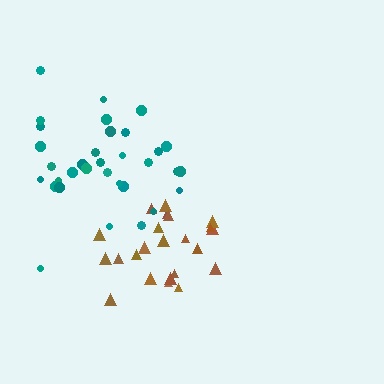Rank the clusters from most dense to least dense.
brown, teal.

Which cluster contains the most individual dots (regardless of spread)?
Teal (33).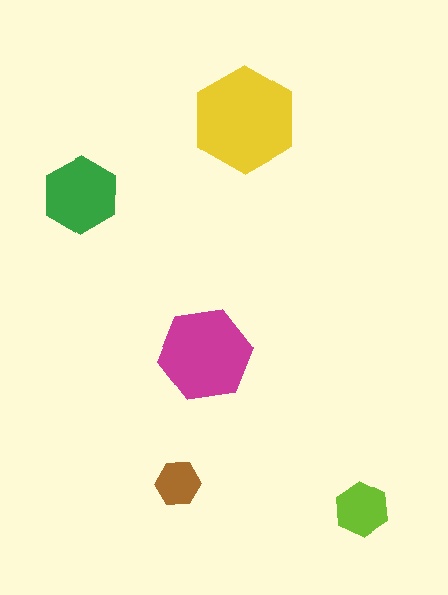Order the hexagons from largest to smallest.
the yellow one, the magenta one, the green one, the lime one, the brown one.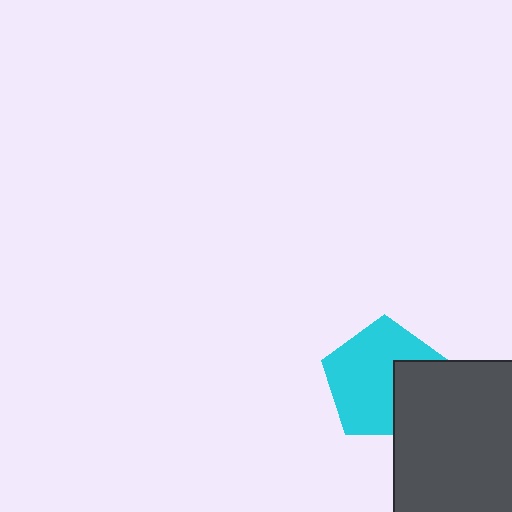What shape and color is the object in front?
The object in front is a dark gray rectangle.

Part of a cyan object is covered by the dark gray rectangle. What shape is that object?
It is a pentagon.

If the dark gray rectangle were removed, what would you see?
You would see the complete cyan pentagon.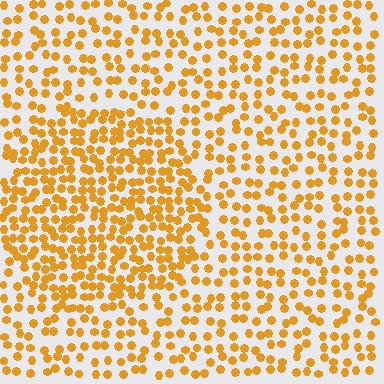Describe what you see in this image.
The image contains small orange elements arranged at two different densities. A circle-shaped region is visible where the elements are more densely packed than the surrounding area.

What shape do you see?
I see a circle.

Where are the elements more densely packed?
The elements are more densely packed inside the circle boundary.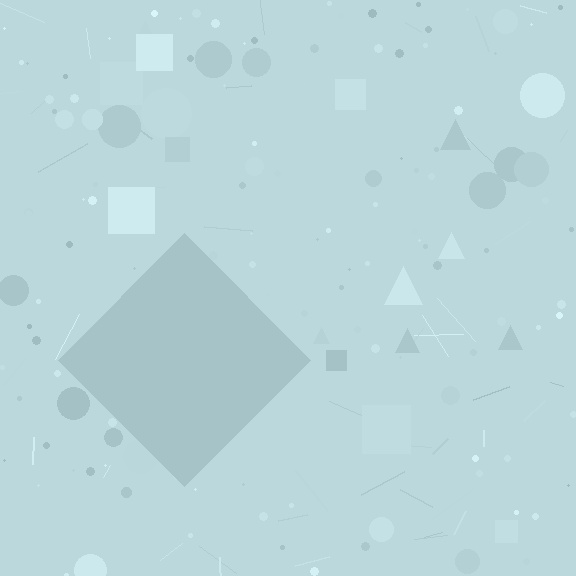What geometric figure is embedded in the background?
A diamond is embedded in the background.